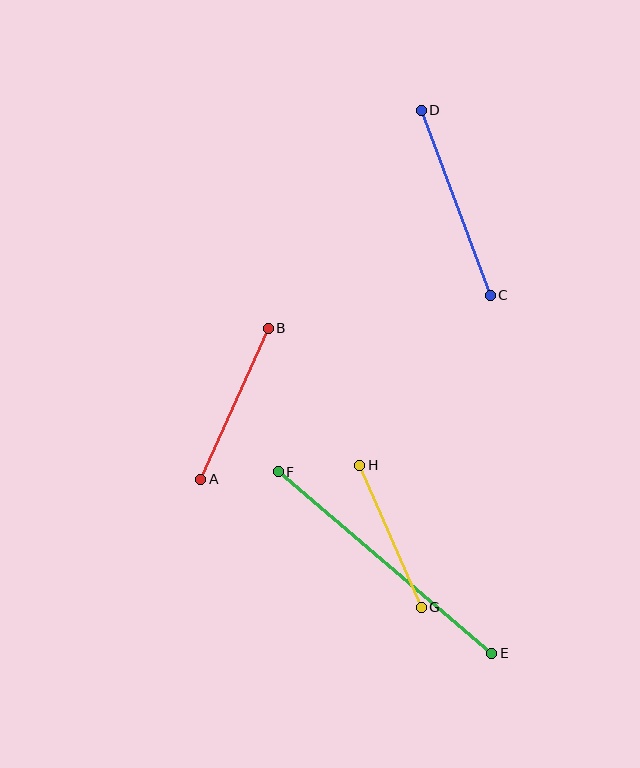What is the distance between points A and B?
The distance is approximately 166 pixels.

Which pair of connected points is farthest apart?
Points E and F are farthest apart.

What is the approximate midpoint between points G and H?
The midpoint is at approximately (390, 536) pixels.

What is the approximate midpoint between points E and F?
The midpoint is at approximately (385, 562) pixels.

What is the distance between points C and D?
The distance is approximately 197 pixels.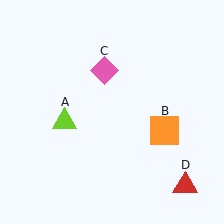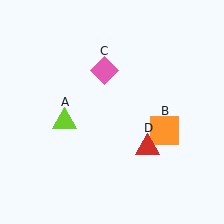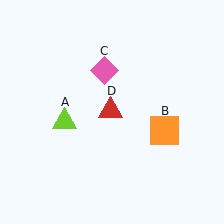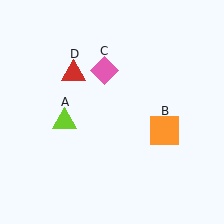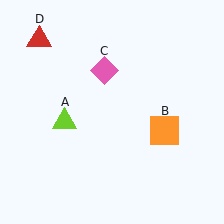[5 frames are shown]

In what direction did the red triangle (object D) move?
The red triangle (object D) moved up and to the left.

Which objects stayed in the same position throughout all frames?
Lime triangle (object A) and orange square (object B) and pink diamond (object C) remained stationary.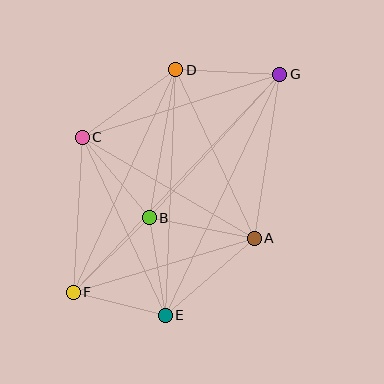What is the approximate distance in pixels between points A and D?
The distance between A and D is approximately 186 pixels.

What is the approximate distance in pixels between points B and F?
The distance between B and F is approximately 107 pixels.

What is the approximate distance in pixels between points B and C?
The distance between B and C is approximately 105 pixels.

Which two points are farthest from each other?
Points F and G are farthest from each other.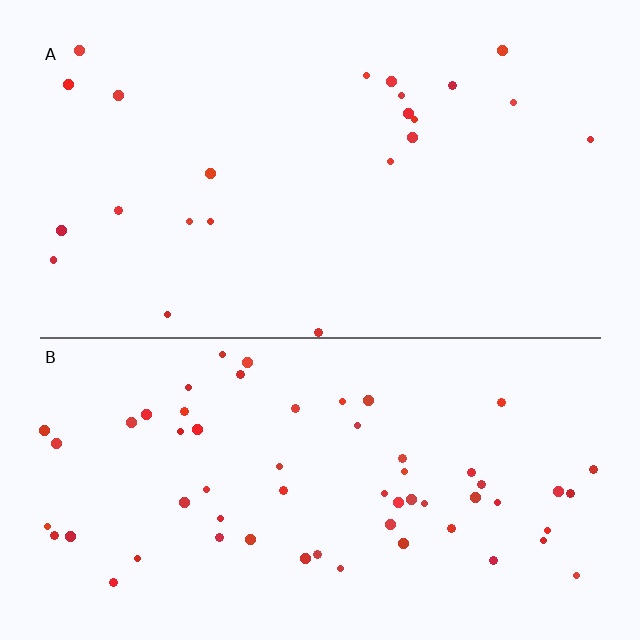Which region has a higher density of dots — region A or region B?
B (the bottom).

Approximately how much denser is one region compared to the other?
Approximately 2.5× — region B over region A.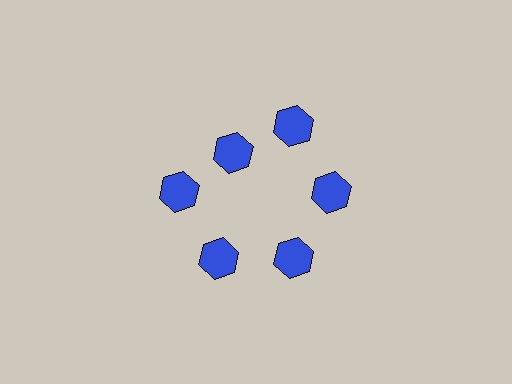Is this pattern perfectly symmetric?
No. The 6 blue hexagons are arranged in a ring, but one element near the 11 o'clock position is pulled inward toward the center, breaking the 6-fold rotational symmetry.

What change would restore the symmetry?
The symmetry would be restored by moving it outward, back onto the ring so that all 6 hexagons sit at equal angles and equal distance from the center.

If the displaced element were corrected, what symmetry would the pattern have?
It would have 6-fold rotational symmetry — the pattern would map onto itself every 60 degrees.